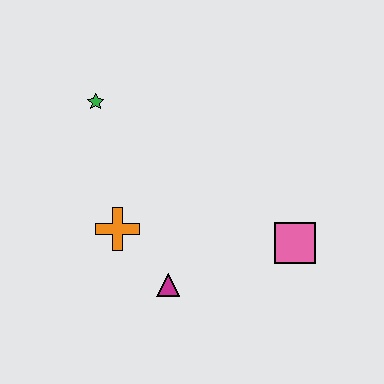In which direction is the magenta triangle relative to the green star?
The magenta triangle is below the green star.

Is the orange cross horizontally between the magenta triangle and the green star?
Yes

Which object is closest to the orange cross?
The magenta triangle is closest to the orange cross.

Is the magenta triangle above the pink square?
No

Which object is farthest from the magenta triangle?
The green star is farthest from the magenta triangle.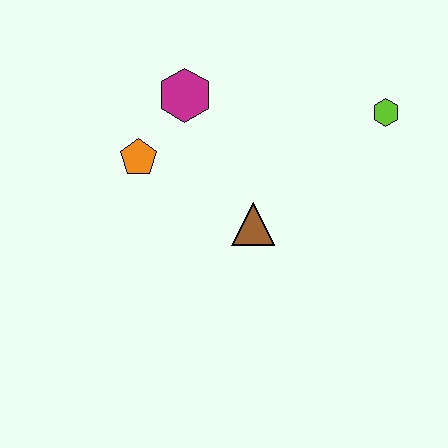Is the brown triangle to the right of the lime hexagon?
No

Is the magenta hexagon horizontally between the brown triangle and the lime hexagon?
No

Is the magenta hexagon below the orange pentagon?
No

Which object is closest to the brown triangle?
The orange pentagon is closest to the brown triangle.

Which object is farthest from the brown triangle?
The lime hexagon is farthest from the brown triangle.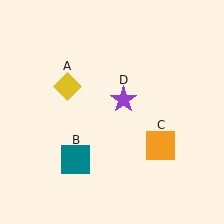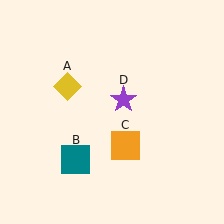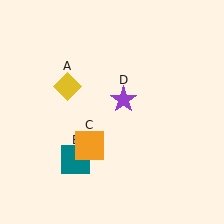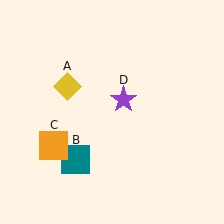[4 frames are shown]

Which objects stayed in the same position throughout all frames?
Yellow diamond (object A) and teal square (object B) and purple star (object D) remained stationary.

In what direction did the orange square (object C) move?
The orange square (object C) moved left.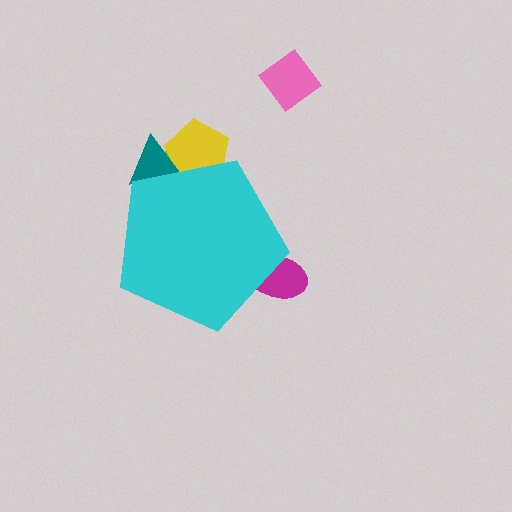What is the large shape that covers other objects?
A cyan pentagon.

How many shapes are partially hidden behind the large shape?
4 shapes are partially hidden.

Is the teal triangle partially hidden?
Yes, the teal triangle is partially hidden behind the cyan pentagon.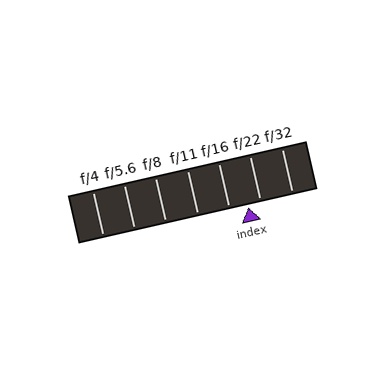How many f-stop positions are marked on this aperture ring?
There are 7 f-stop positions marked.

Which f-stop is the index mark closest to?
The index mark is closest to f/22.